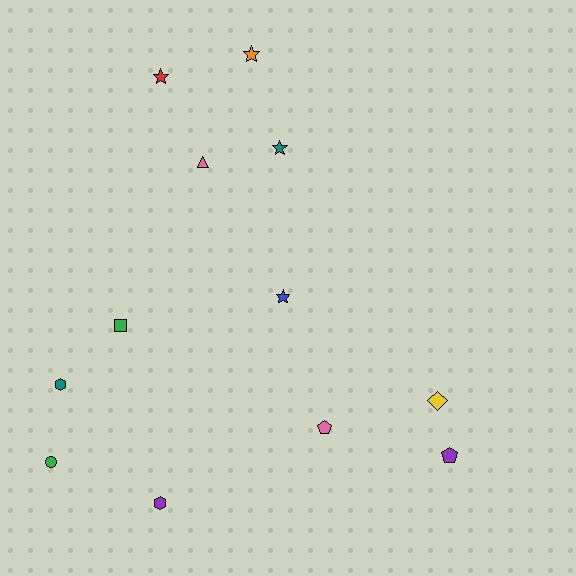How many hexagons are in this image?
There are 2 hexagons.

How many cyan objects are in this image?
There are no cyan objects.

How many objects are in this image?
There are 12 objects.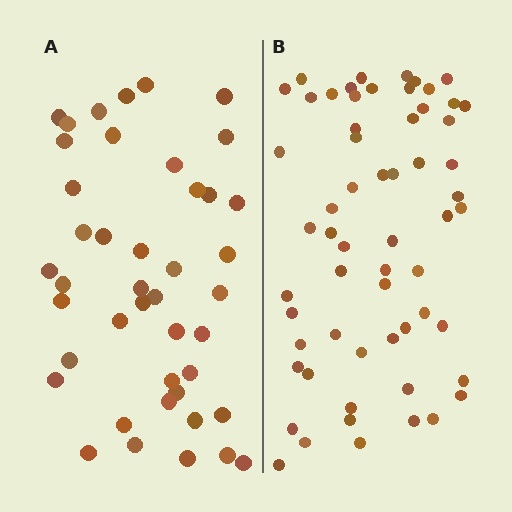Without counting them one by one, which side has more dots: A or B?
Region B (the right region) has more dots.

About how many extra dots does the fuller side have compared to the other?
Region B has approximately 15 more dots than region A.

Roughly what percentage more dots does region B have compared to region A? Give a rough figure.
About 40% more.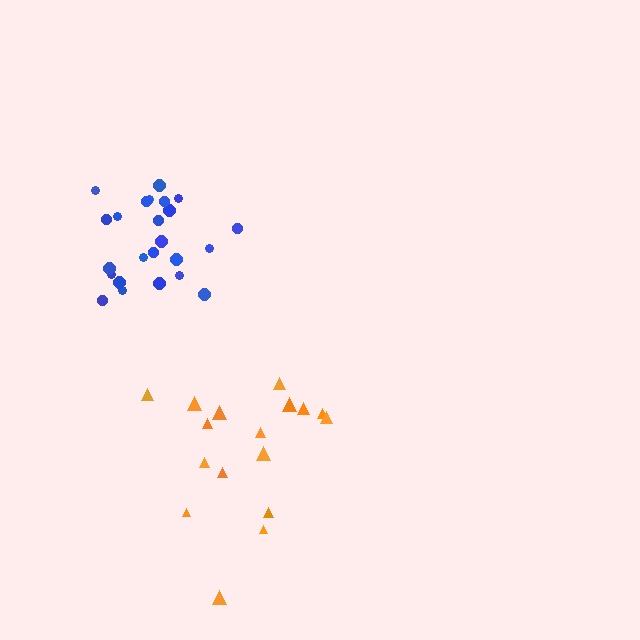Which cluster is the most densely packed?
Blue.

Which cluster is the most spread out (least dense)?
Orange.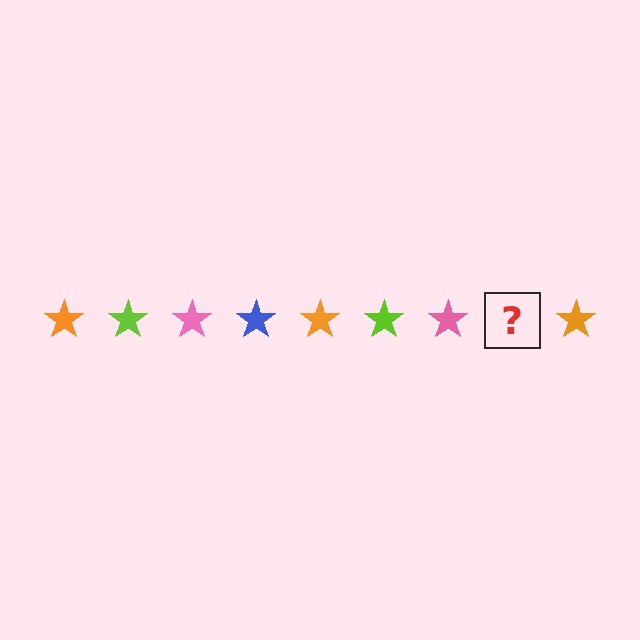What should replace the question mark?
The question mark should be replaced with a blue star.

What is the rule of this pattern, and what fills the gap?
The rule is that the pattern cycles through orange, lime, pink, blue stars. The gap should be filled with a blue star.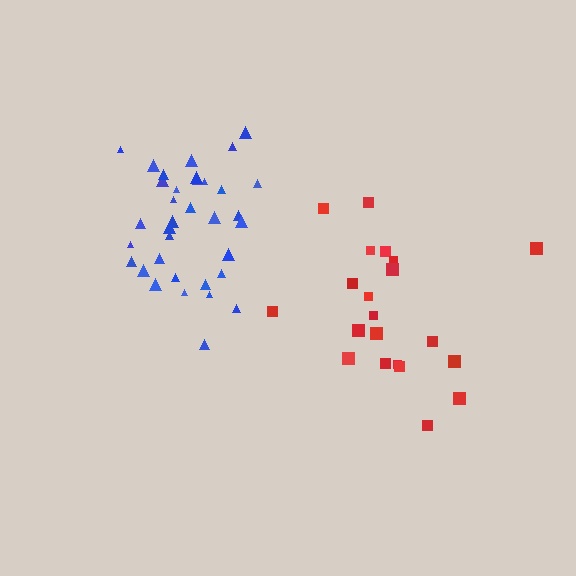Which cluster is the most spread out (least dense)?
Red.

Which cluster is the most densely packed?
Blue.